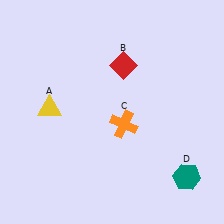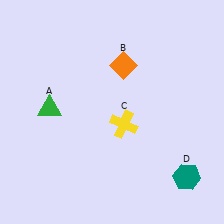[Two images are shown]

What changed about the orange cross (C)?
In Image 1, C is orange. In Image 2, it changed to yellow.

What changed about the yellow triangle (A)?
In Image 1, A is yellow. In Image 2, it changed to green.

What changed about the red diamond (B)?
In Image 1, B is red. In Image 2, it changed to orange.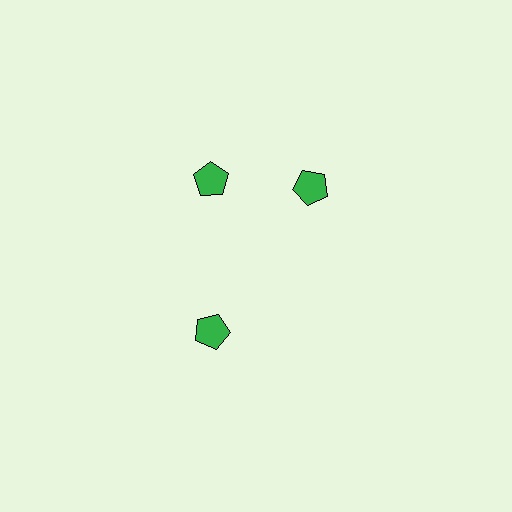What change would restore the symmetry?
The symmetry would be restored by rotating it back into even spacing with its neighbors so that all 3 pentagons sit at equal angles and equal distance from the center.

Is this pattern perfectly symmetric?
No. The 3 green pentagons are arranged in a ring, but one element near the 3 o'clock position is rotated out of alignment along the ring, breaking the 3-fold rotational symmetry.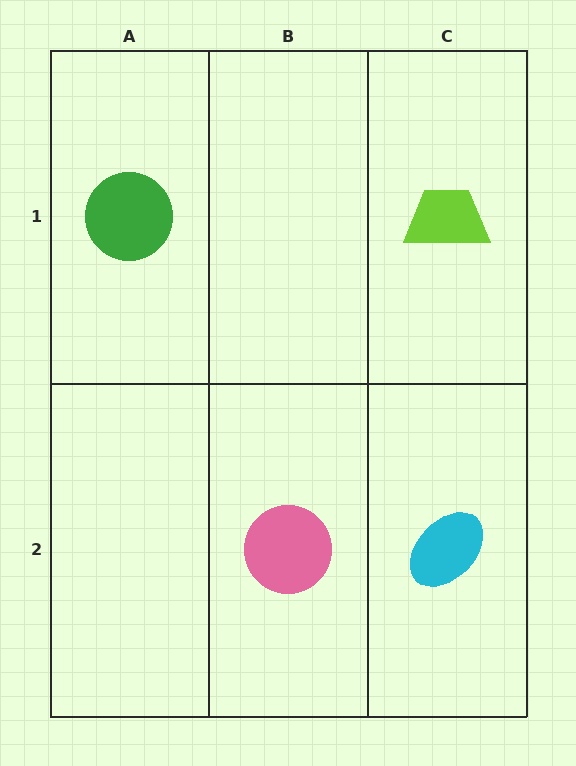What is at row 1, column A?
A green circle.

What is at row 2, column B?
A pink circle.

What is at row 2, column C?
A cyan ellipse.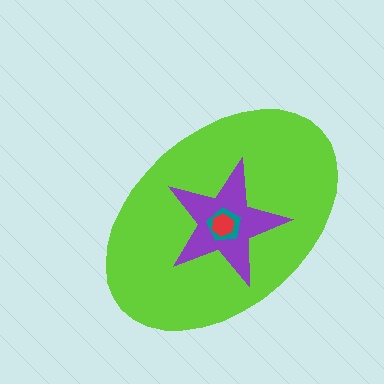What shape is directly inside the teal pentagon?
The red hexagon.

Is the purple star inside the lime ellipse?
Yes.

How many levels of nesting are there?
4.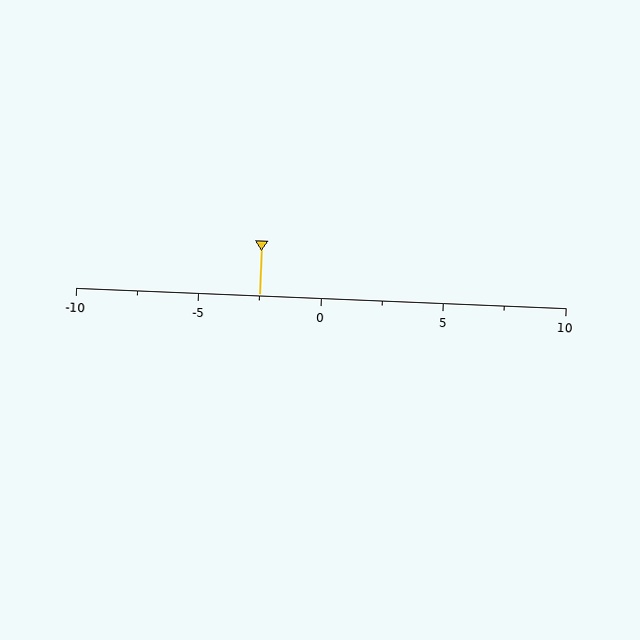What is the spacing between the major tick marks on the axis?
The major ticks are spaced 5 apart.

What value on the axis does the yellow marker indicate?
The marker indicates approximately -2.5.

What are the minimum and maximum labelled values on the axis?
The axis runs from -10 to 10.